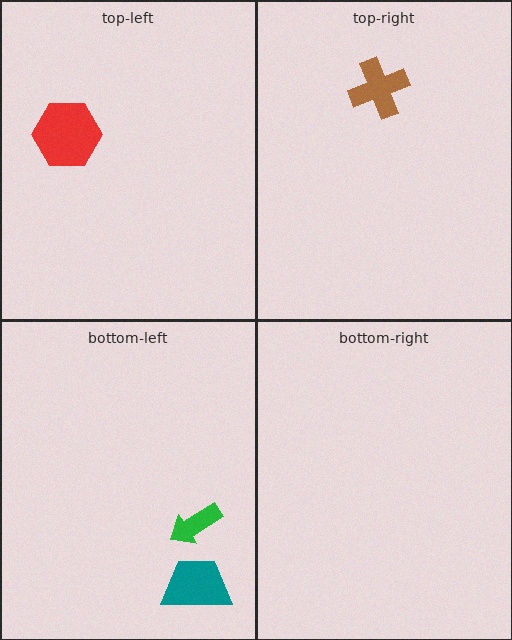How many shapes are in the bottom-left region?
2.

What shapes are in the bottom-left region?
The green arrow, the teal trapezoid.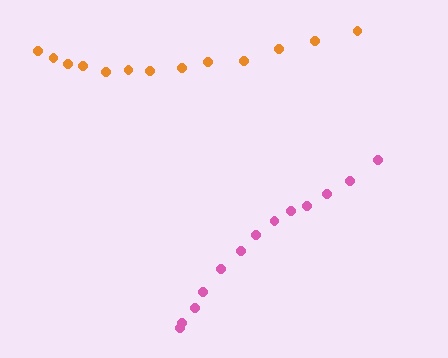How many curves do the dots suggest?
There are 2 distinct paths.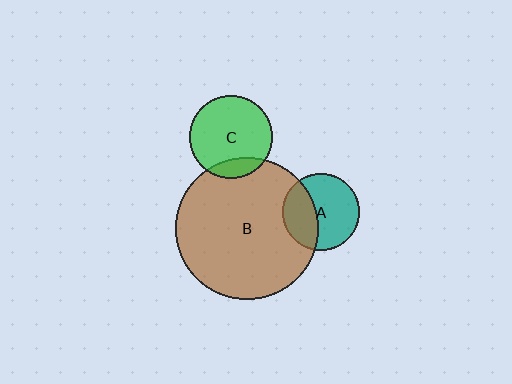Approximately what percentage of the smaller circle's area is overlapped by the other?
Approximately 15%.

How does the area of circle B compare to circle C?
Approximately 2.9 times.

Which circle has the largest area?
Circle B (brown).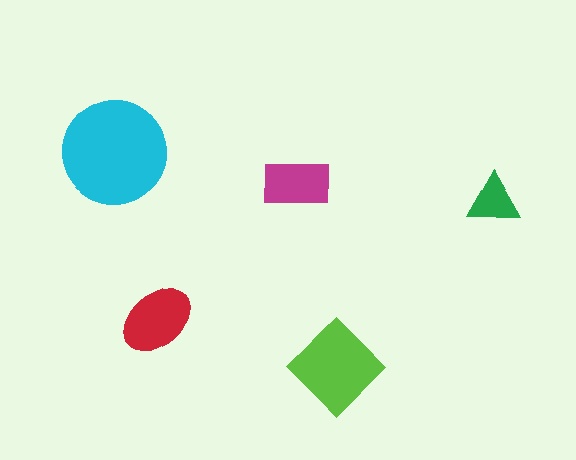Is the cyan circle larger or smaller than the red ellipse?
Larger.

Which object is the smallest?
The green triangle.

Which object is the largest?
The cyan circle.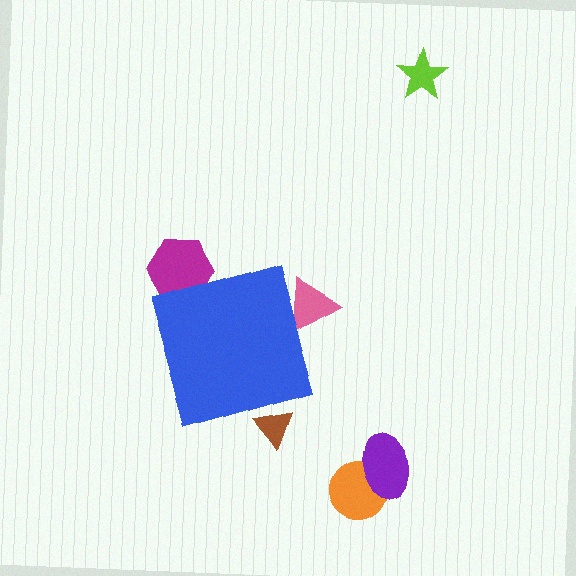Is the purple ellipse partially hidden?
No, the purple ellipse is fully visible.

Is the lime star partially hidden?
No, the lime star is fully visible.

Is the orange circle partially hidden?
No, the orange circle is fully visible.